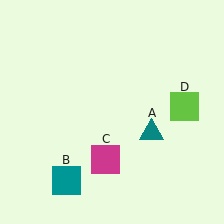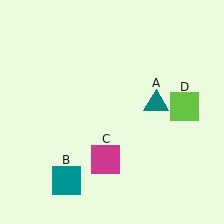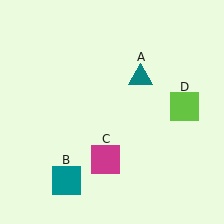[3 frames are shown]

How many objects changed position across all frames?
1 object changed position: teal triangle (object A).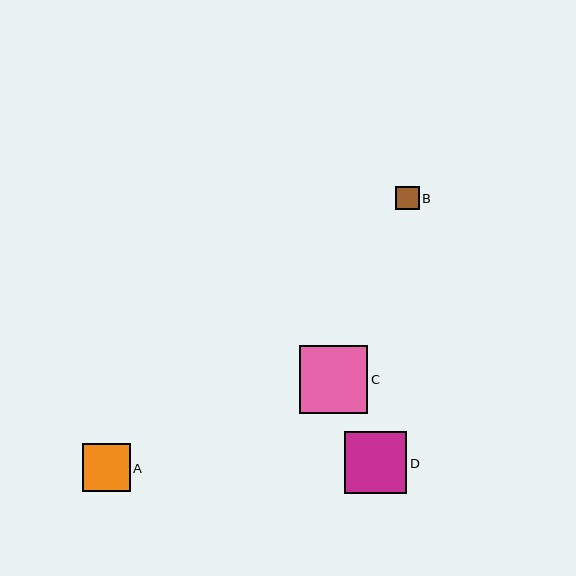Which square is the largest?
Square C is the largest with a size of approximately 69 pixels.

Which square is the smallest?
Square B is the smallest with a size of approximately 23 pixels.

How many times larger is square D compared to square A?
Square D is approximately 1.3 times the size of square A.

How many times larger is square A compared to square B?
Square A is approximately 2.1 times the size of square B.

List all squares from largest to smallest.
From largest to smallest: C, D, A, B.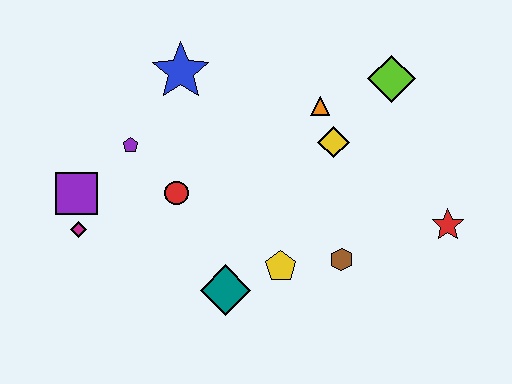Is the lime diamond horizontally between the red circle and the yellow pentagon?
No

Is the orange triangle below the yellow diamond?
No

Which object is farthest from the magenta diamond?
The red star is farthest from the magenta diamond.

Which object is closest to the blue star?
The purple pentagon is closest to the blue star.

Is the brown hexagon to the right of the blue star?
Yes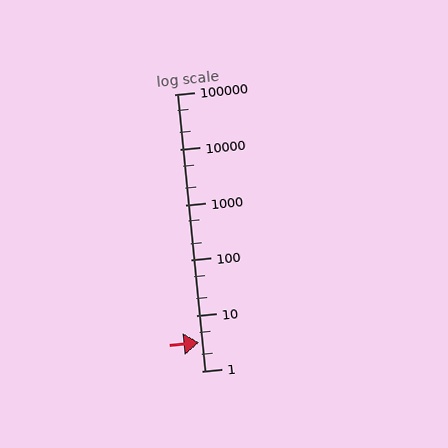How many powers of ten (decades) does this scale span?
The scale spans 5 decades, from 1 to 100000.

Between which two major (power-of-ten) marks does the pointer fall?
The pointer is between 1 and 10.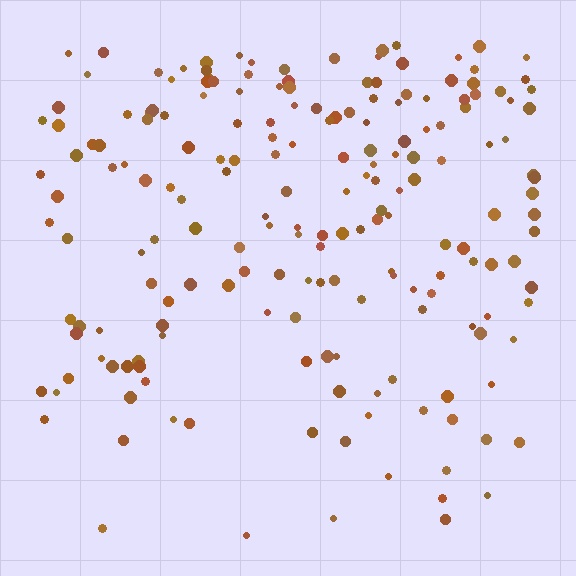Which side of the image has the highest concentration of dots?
The top.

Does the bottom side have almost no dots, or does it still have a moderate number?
Still a moderate number, just noticeably fewer than the top.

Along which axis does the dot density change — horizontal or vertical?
Vertical.